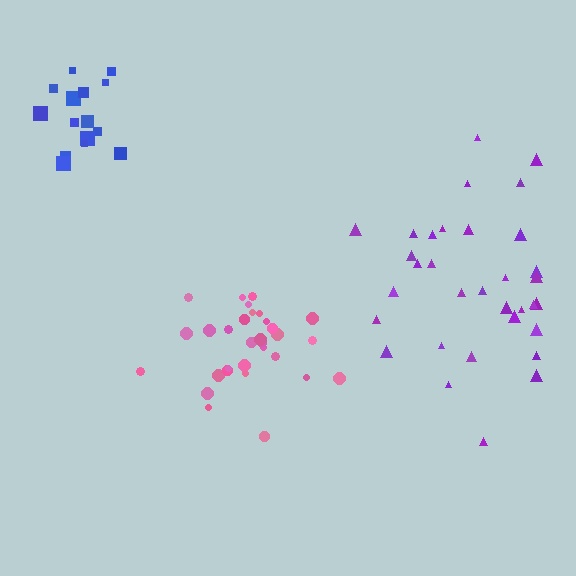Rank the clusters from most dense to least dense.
pink, blue, purple.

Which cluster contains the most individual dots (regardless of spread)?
Purple (33).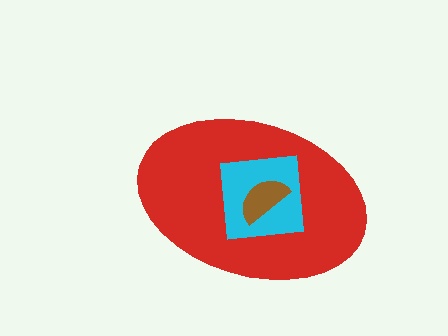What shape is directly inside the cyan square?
The brown semicircle.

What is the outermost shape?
The red ellipse.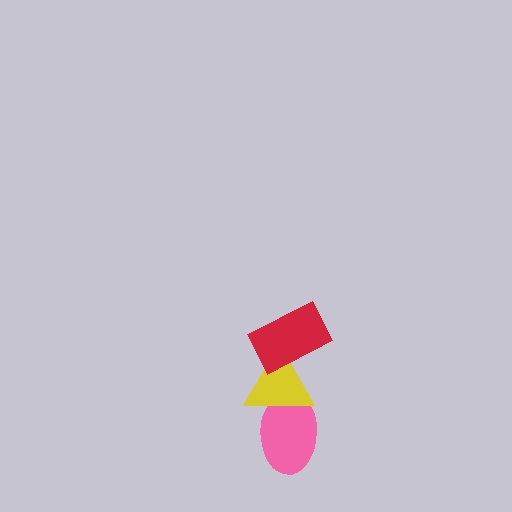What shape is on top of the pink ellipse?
The yellow triangle is on top of the pink ellipse.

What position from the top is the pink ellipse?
The pink ellipse is 3rd from the top.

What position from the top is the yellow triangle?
The yellow triangle is 2nd from the top.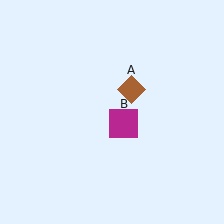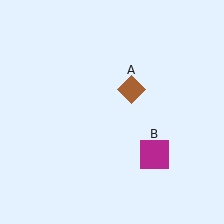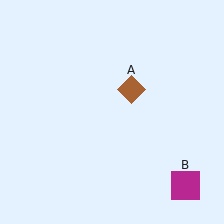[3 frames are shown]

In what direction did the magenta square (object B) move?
The magenta square (object B) moved down and to the right.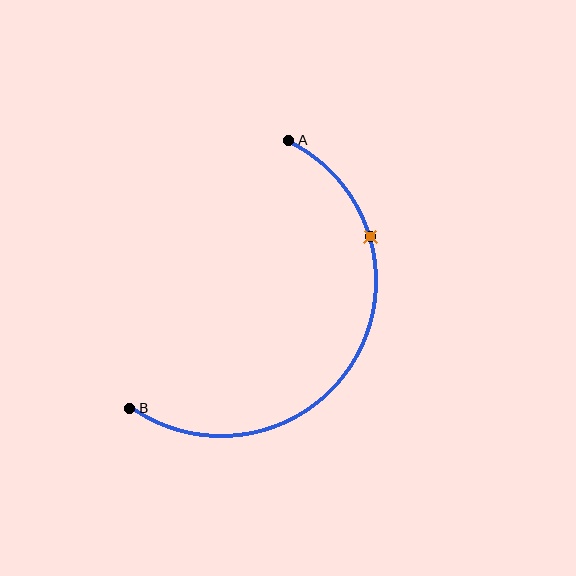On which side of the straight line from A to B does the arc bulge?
The arc bulges to the right of the straight line connecting A and B.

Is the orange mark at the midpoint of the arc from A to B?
No. The orange mark lies on the arc but is closer to endpoint A. The arc midpoint would be at the point on the curve equidistant along the arc from both A and B.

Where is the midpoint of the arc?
The arc midpoint is the point on the curve farthest from the straight line joining A and B. It sits to the right of that line.